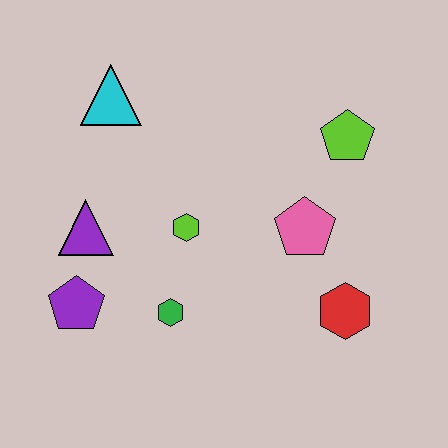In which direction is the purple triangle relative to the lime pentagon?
The purple triangle is to the left of the lime pentagon.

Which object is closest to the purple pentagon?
The purple triangle is closest to the purple pentagon.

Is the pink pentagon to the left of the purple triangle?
No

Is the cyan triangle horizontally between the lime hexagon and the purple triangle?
Yes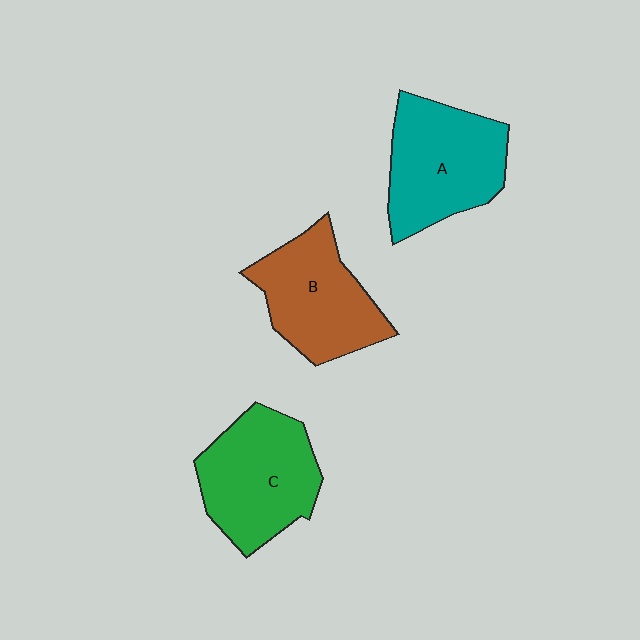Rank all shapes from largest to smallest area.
From largest to smallest: C (green), A (teal), B (brown).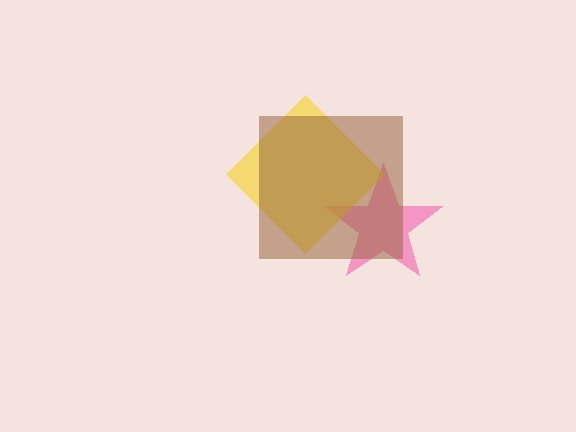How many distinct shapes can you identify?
There are 3 distinct shapes: a pink star, a yellow diamond, a brown square.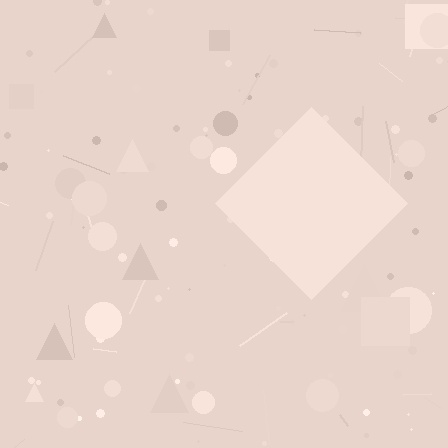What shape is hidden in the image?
A diamond is hidden in the image.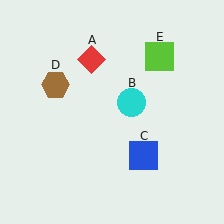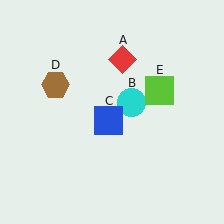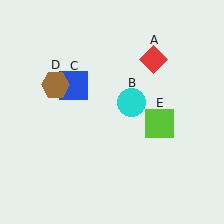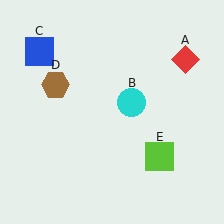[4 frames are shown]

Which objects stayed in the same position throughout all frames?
Cyan circle (object B) and brown hexagon (object D) remained stationary.